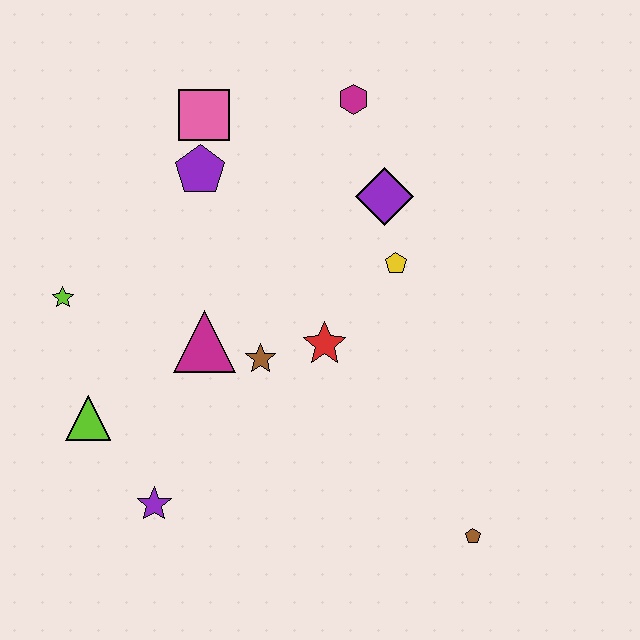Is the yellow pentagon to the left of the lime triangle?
No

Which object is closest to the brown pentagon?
The red star is closest to the brown pentagon.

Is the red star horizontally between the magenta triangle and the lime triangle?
No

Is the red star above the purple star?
Yes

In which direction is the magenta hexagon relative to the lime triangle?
The magenta hexagon is above the lime triangle.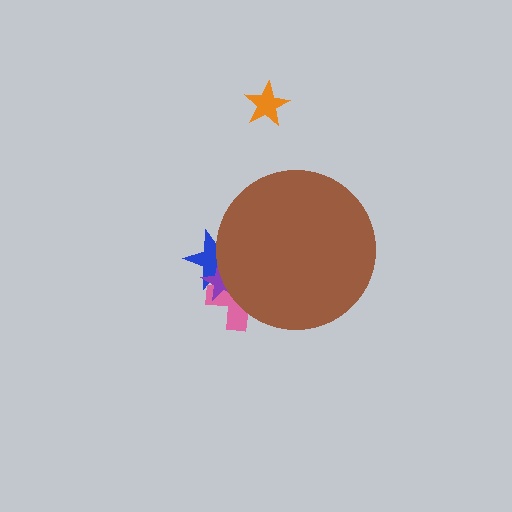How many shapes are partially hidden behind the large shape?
3 shapes are partially hidden.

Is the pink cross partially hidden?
Yes, the pink cross is partially hidden behind the brown circle.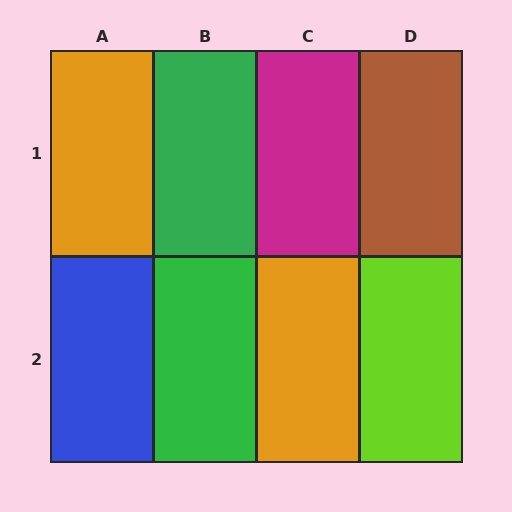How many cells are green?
2 cells are green.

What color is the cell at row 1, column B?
Green.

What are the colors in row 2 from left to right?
Blue, green, orange, lime.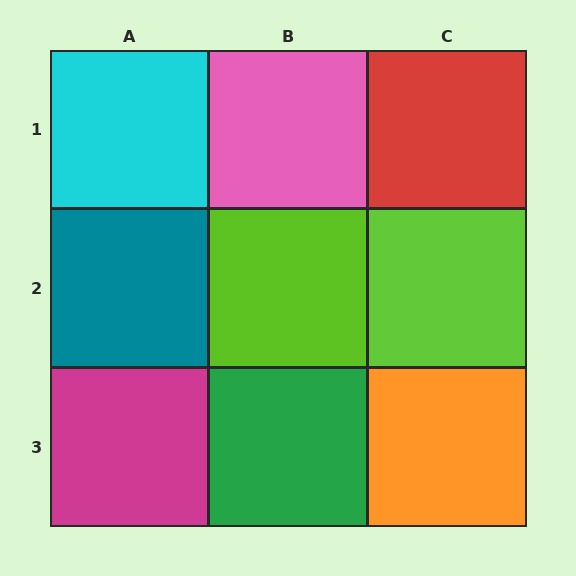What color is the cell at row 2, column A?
Teal.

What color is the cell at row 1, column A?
Cyan.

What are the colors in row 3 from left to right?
Magenta, green, orange.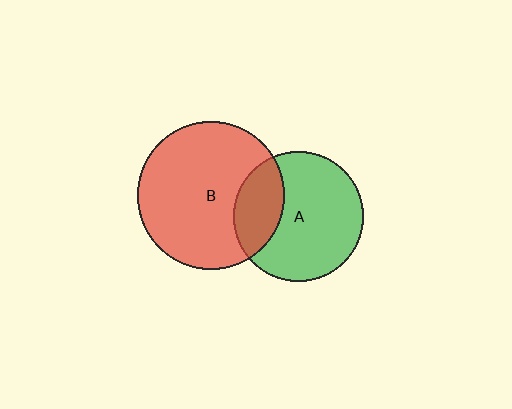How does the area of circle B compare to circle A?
Approximately 1.3 times.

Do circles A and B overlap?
Yes.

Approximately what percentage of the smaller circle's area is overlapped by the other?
Approximately 25%.